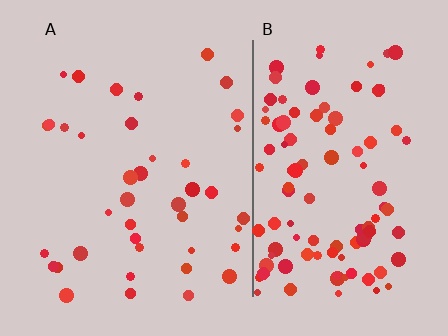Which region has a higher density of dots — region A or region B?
B (the right).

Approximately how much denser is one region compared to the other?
Approximately 2.7× — region B over region A.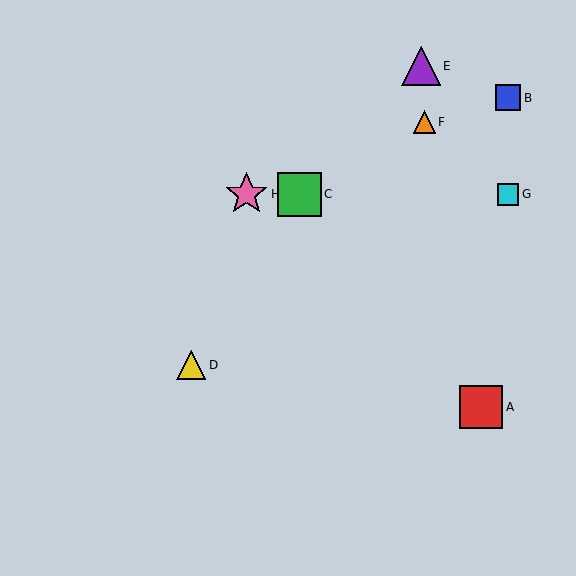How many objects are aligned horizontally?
3 objects (C, G, H) are aligned horizontally.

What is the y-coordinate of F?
Object F is at y≈122.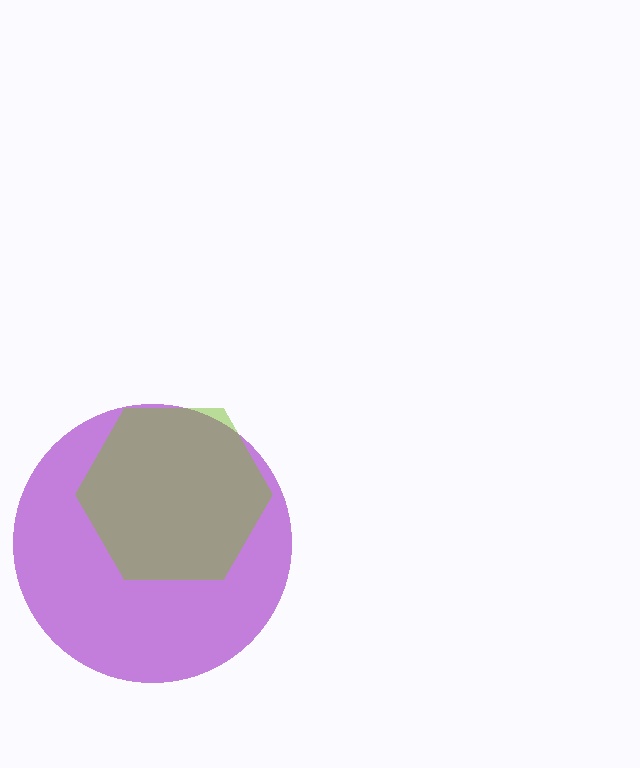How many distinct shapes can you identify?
There are 2 distinct shapes: a purple circle, a lime hexagon.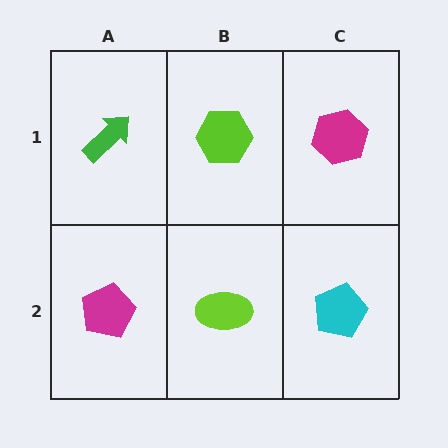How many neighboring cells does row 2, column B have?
3.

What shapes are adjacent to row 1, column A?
A magenta pentagon (row 2, column A), a lime hexagon (row 1, column B).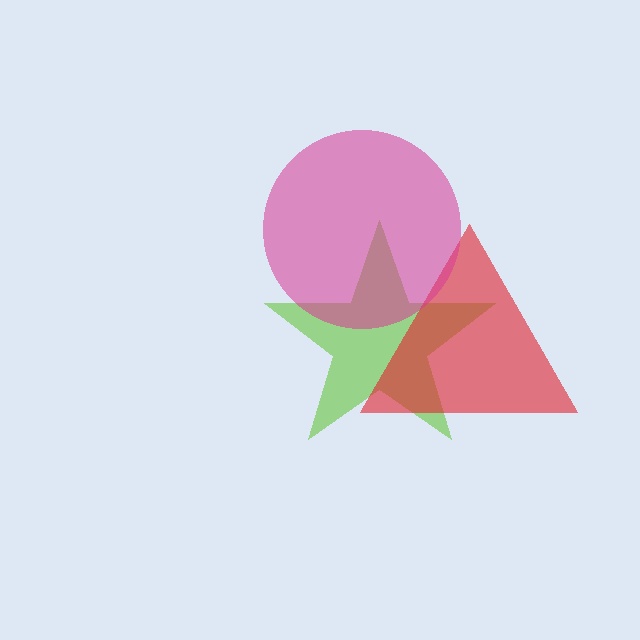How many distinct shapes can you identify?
There are 3 distinct shapes: a lime star, a red triangle, a magenta circle.